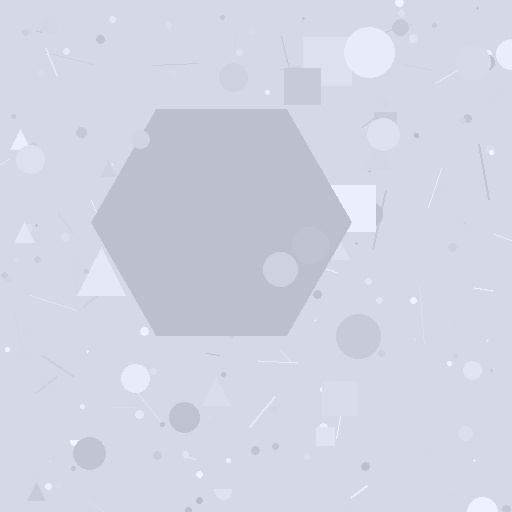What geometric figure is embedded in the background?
A hexagon is embedded in the background.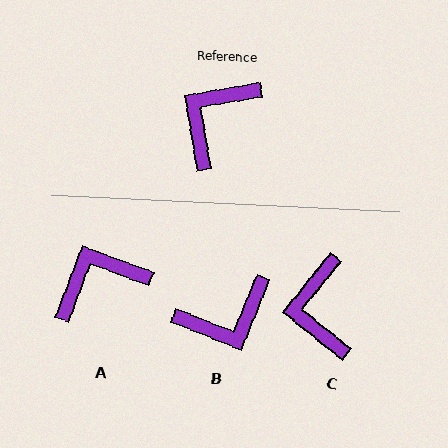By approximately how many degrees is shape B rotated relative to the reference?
Approximately 149 degrees counter-clockwise.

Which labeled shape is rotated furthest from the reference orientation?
B, about 149 degrees away.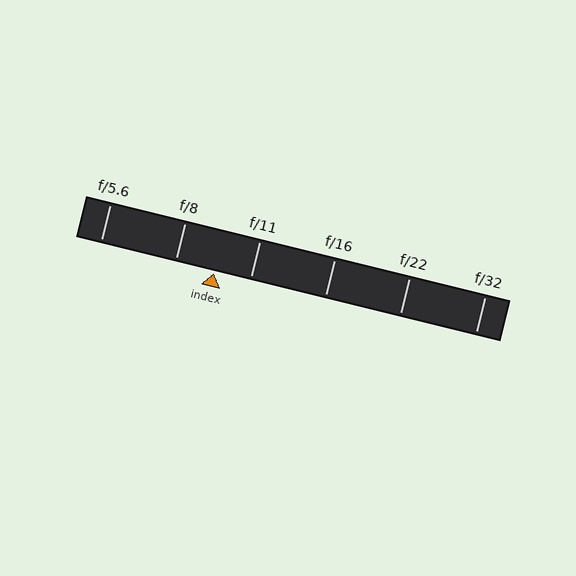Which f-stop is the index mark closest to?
The index mark is closest to f/11.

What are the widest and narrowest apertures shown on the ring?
The widest aperture shown is f/5.6 and the narrowest is f/32.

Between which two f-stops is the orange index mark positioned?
The index mark is between f/8 and f/11.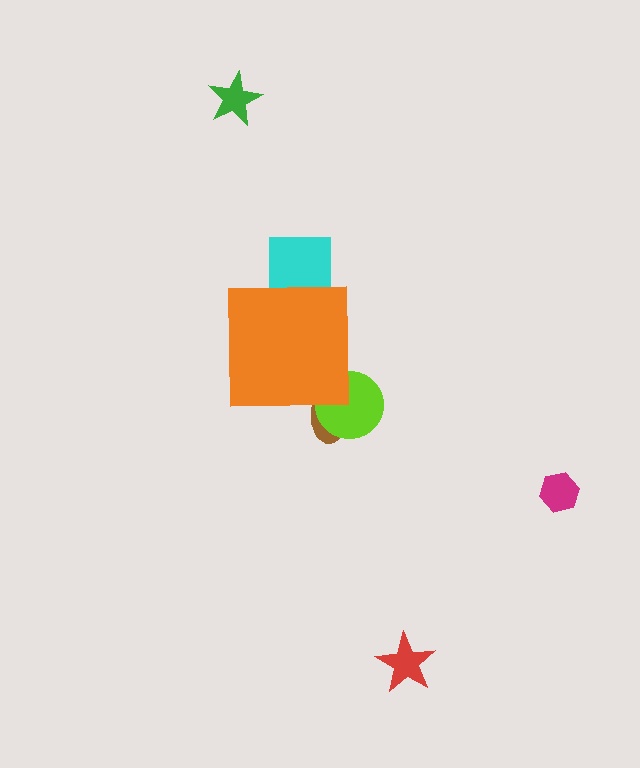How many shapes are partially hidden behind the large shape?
3 shapes are partially hidden.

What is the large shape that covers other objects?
An orange square.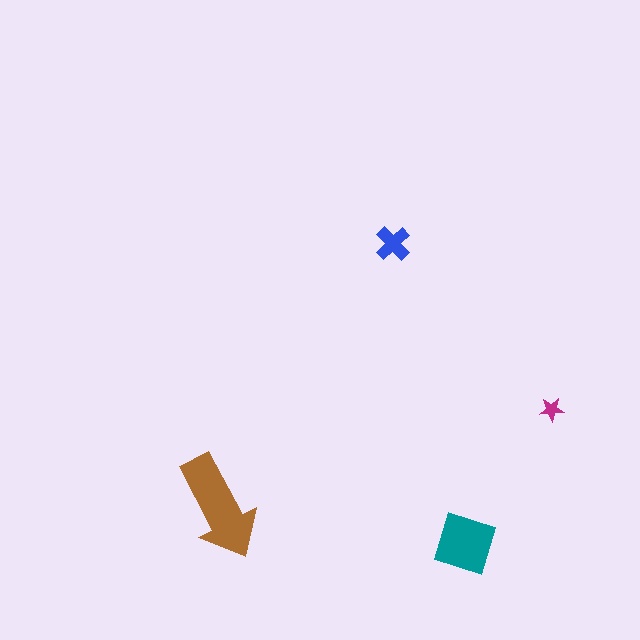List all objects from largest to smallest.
The brown arrow, the teal square, the blue cross, the magenta star.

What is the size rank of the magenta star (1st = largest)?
4th.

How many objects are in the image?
There are 4 objects in the image.